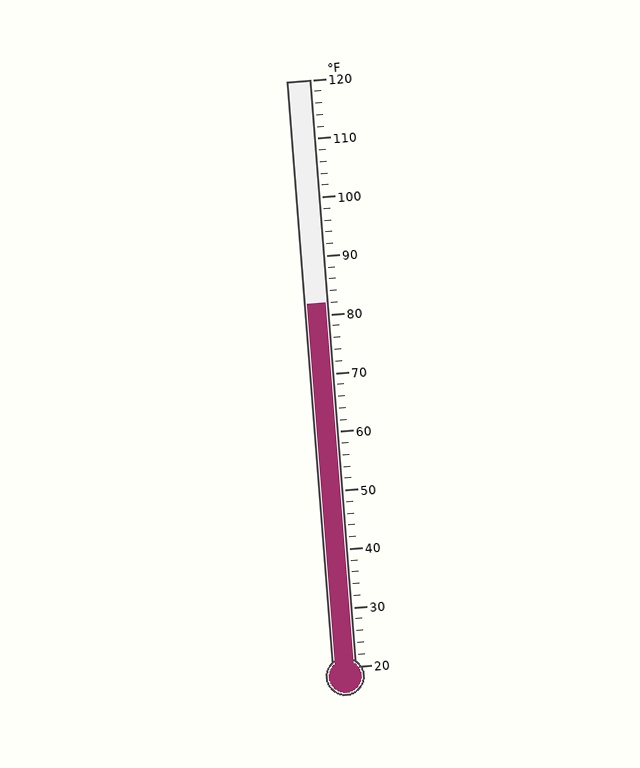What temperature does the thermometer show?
The thermometer shows approximately 82°F.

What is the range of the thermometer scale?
The thermometer scale ranges from 20°F to 120°F.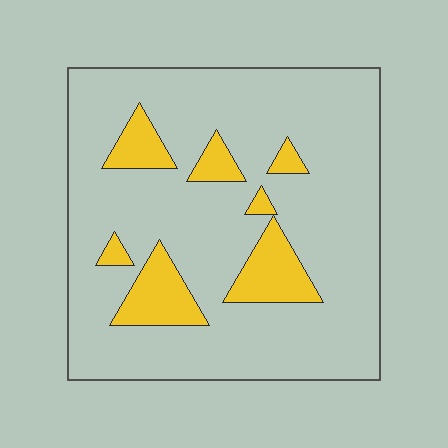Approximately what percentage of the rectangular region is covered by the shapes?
Approximately 15%.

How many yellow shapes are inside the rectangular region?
7.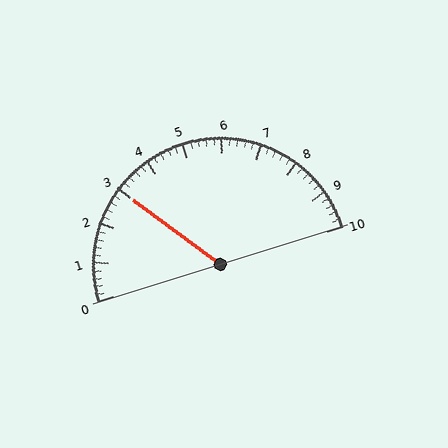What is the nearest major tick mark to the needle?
The nearest major tick mark is 3.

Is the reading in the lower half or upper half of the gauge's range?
The reading is in the lower half of the range (0 to 10).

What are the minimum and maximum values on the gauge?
The gauge ranges from 0 to 10.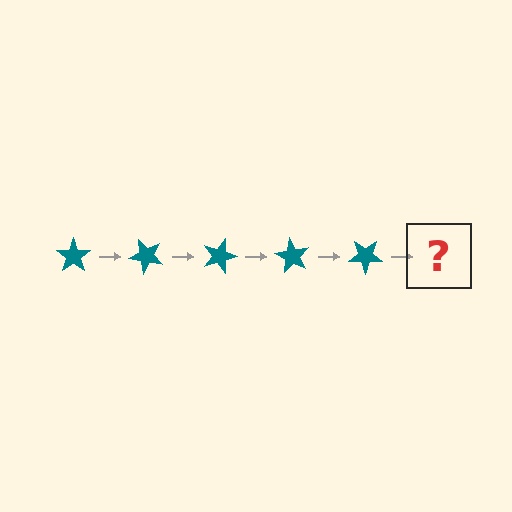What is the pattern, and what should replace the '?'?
The pattern is that the star rotates 45 degrees each step. The '?' should be a teal star rotated 225 degrees.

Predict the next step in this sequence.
The next step is a teal star rotated 225 degrees.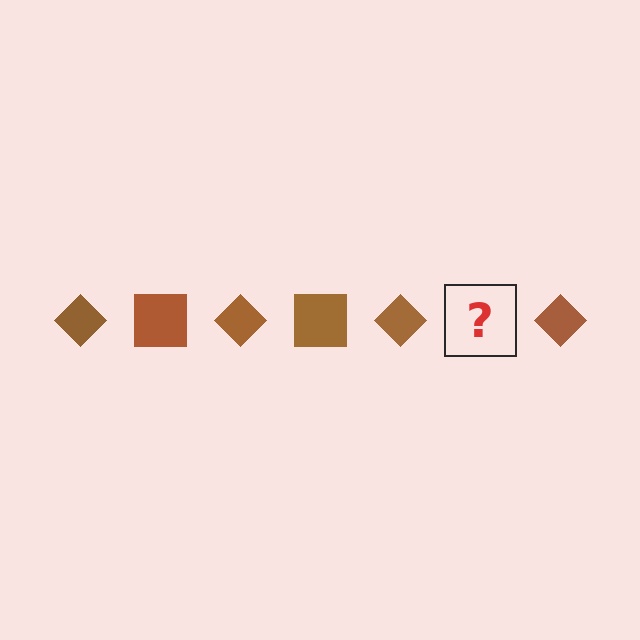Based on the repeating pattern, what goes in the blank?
The blank should be a brown square.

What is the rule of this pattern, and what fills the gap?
The rule is that the pattern cycles through diamond, square shapes in brown. The gap should be filled with a brown square.